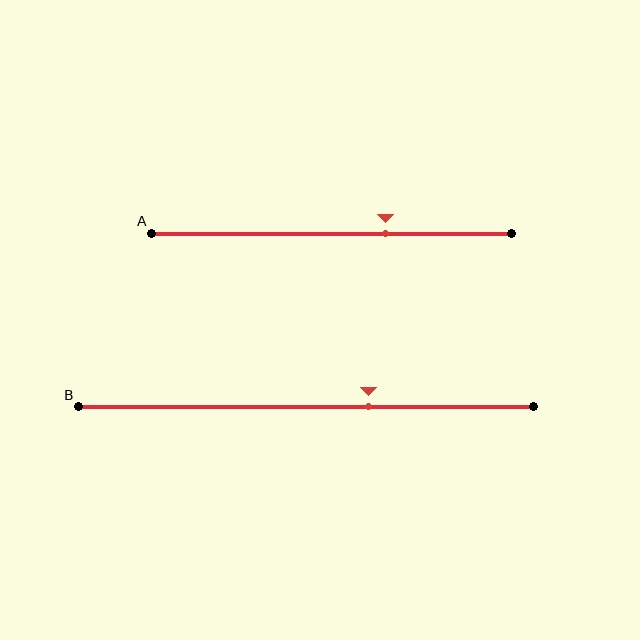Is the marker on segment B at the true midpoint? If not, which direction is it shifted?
No, the marker on segment B is shifted to the right by about 14% of the segment length.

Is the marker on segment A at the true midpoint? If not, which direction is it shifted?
No, the marker on segment A is shifted to the right by about 15% of the segment length.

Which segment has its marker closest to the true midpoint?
Segment B has its marker closest to the true midpoint.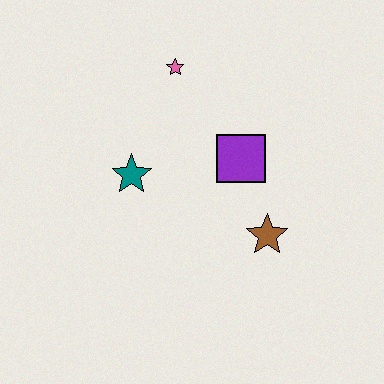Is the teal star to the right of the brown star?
No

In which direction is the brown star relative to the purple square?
The brown star is below the purple square.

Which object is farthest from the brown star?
The pink star is farthest from the brown star.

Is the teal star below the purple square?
Yes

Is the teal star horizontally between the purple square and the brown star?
No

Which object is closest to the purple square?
The brown star is closest to the purple square.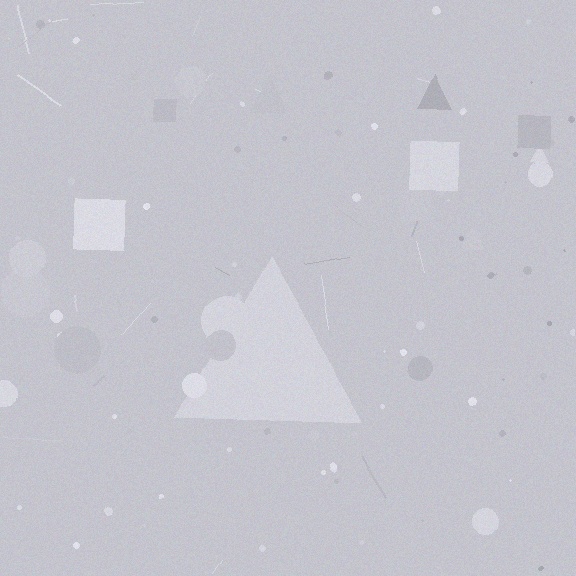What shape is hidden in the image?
A triangle is hidden in the image.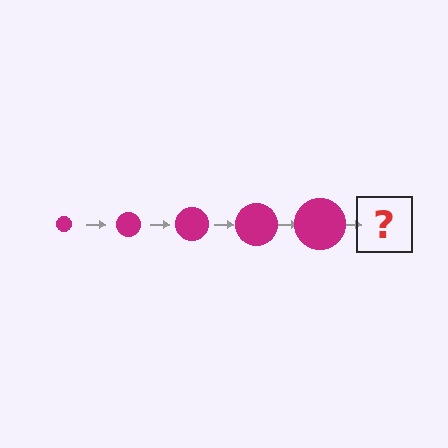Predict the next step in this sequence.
The next step is a magenta circle, larger than the previous one.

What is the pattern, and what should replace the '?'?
The pattern is that the circle gets progressively larger each step. The '?' should be a magenta circle, larger than the previous one.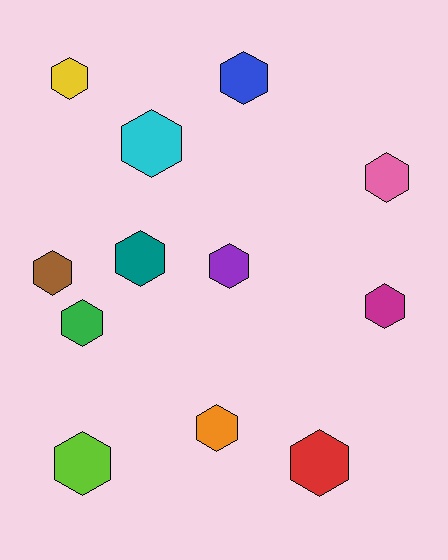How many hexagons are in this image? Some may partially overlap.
There are 12 hexagons.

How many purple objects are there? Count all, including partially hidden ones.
There is 1 purple object.